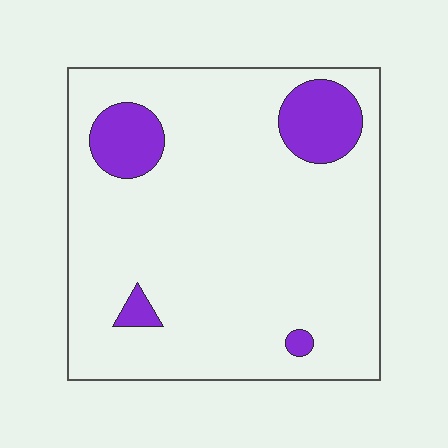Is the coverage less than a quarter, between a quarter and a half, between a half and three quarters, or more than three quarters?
Less than a quarter.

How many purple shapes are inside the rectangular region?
4.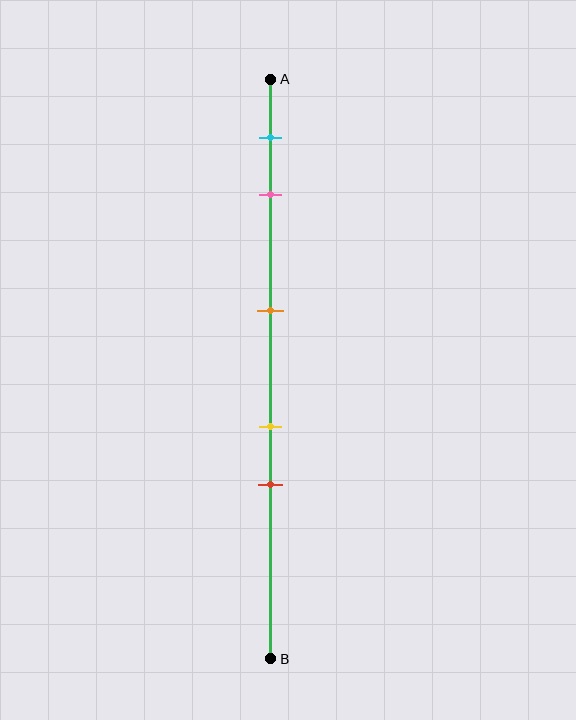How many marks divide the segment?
There are 5 marks dividing the segment.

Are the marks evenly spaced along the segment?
No, the marks are not evenly spaced.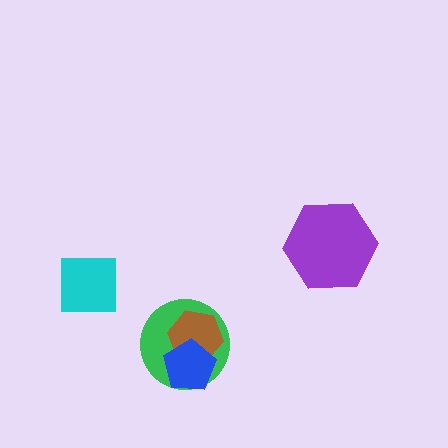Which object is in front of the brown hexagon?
The blue pentagon is in front of the brown hexagon.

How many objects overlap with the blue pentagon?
2 objects overlap with the blue pentagon.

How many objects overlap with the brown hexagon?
2 objects overlap with the brown hexagon.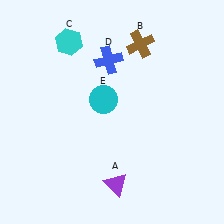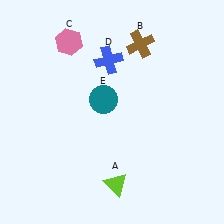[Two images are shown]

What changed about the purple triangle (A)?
In Image 1, A is purple. In Image 2, it changed to lime.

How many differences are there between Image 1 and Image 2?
There are 3 differences between the two images.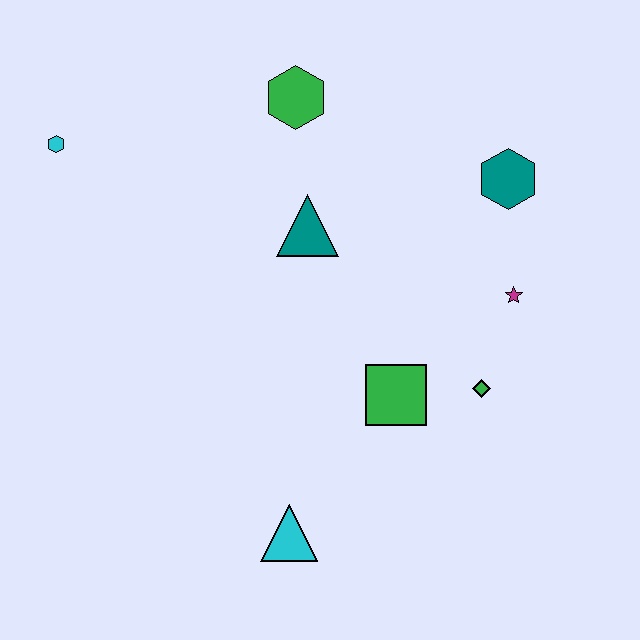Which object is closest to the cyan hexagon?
The green hexagon is closest to the cyan hexagon.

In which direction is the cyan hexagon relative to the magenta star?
The cyan hexagon is to the left of the magenta star.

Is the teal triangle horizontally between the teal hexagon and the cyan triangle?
Yes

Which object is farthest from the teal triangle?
The cyan triangle is farthest from the teal triangle.